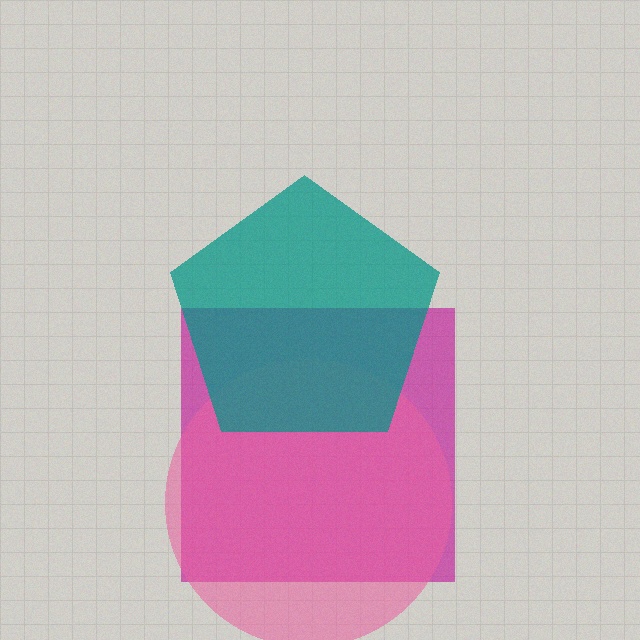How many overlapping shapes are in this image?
There are 3 overlapping shapes in the image.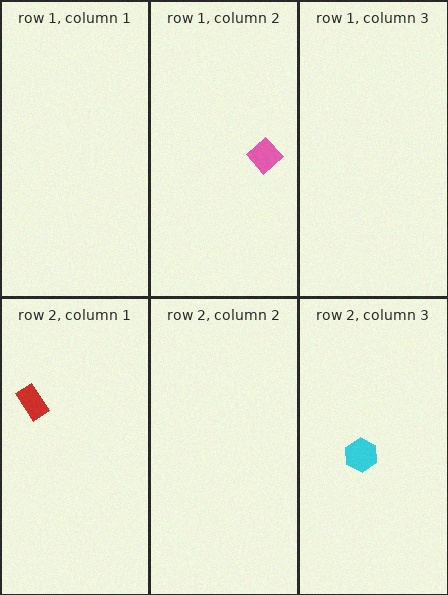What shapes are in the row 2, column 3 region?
The cyan hexagon.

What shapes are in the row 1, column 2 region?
The pink diamond.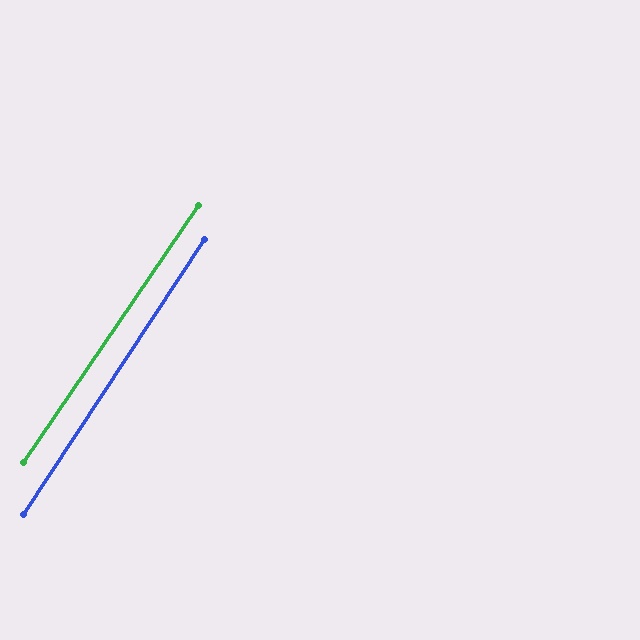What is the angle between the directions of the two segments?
Approximately 1 degree.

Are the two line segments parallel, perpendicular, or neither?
Parallel — their directions differ by only 1.2°.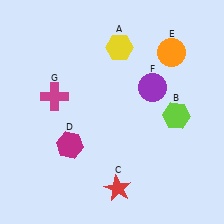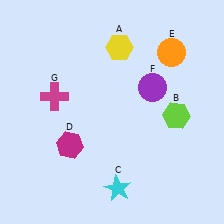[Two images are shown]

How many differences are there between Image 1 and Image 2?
There is 1 difference between the two images.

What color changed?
The star (C) changed from red in Image 1 to cyan in Image 2.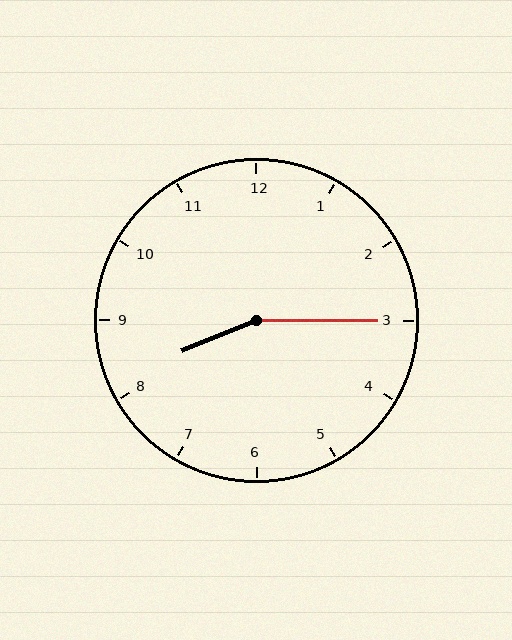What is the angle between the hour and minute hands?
Approximately 158 degrees.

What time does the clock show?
8:15.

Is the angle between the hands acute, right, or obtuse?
It is obtuse.